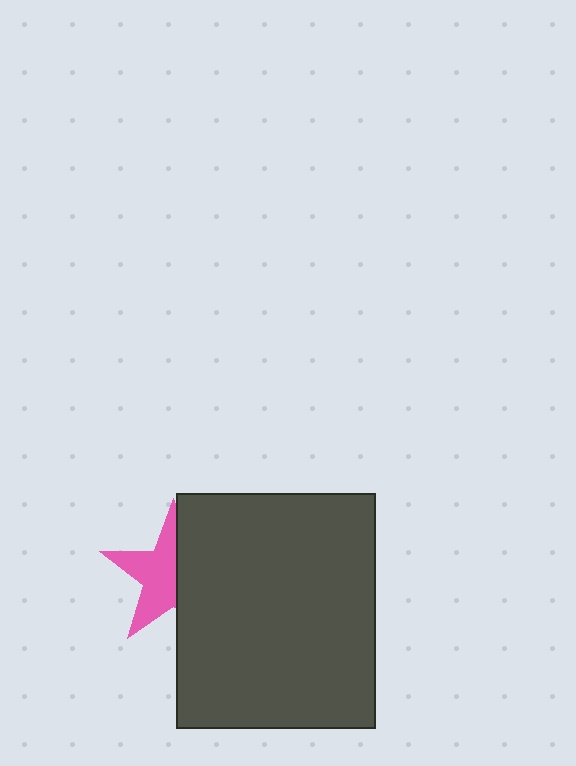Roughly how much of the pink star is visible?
About half of it is visible (roughly 54%).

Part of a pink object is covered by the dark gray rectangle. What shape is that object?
It is a star.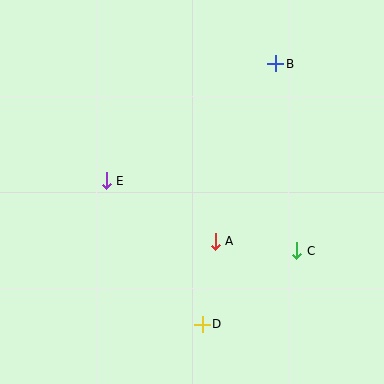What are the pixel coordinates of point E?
Point E is at (106, 181).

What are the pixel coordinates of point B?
Point B is at (276, 64).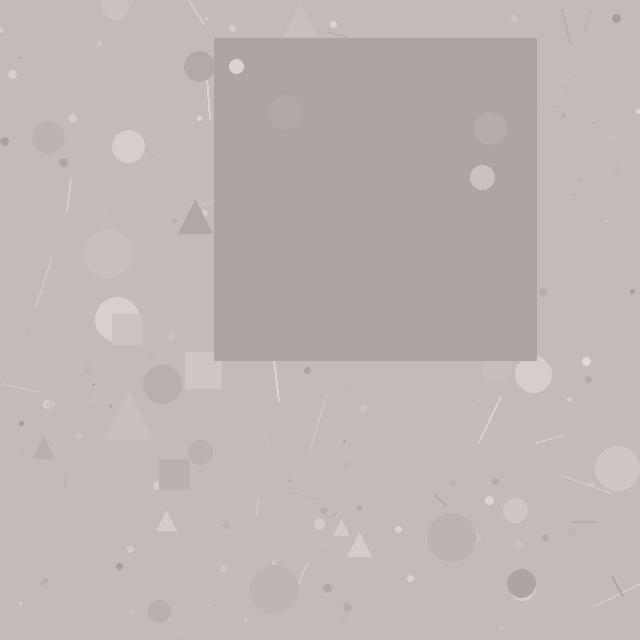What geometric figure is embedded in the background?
A square is embedded in the background.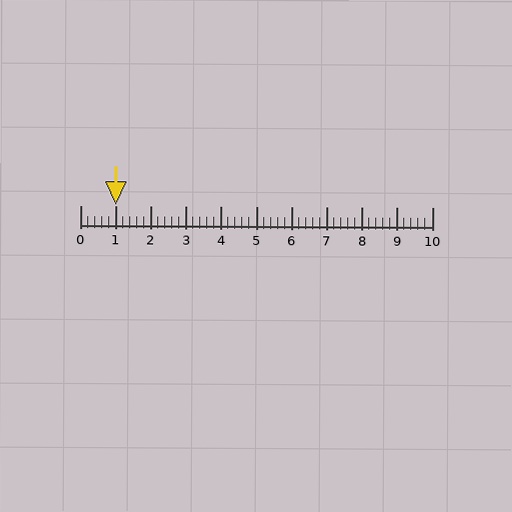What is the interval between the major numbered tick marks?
The major tick marks are spaced 1 units apart.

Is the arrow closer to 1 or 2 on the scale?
The arrow is closer to 1.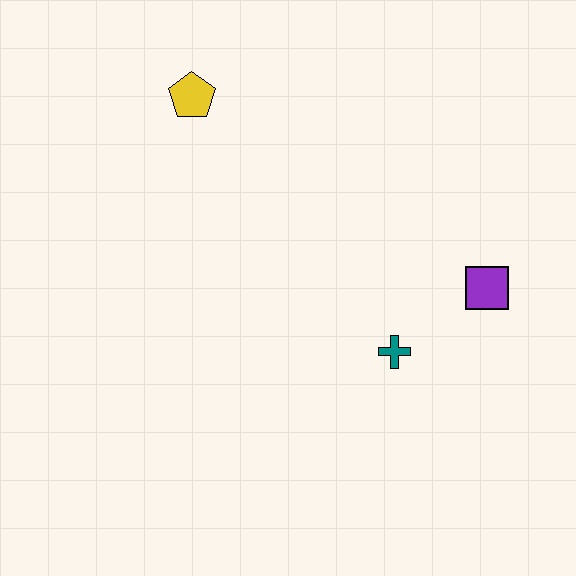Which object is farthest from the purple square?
The yellow pentagon is farthest from the purple square.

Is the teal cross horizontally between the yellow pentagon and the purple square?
Yes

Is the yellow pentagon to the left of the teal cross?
Yes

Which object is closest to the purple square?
The teal cross is closest to the purple square.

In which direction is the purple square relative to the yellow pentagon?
The purple square is to the right of the yellow pentagon.